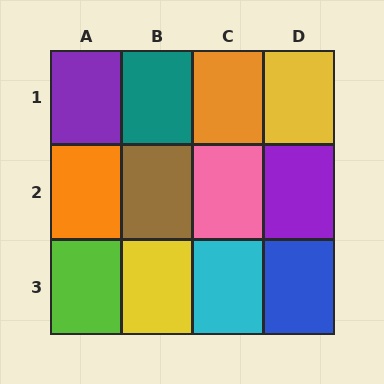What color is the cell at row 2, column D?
Purple.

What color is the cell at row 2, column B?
Brown.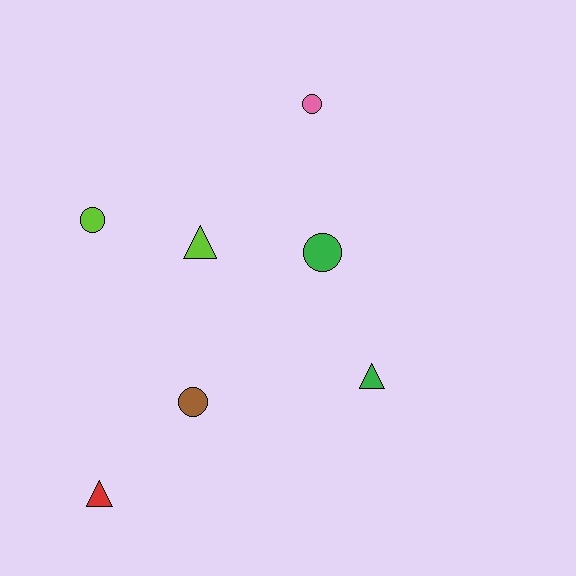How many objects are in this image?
There are 7 objects.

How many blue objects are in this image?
There are no blue objects.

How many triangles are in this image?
There are 3 triangles.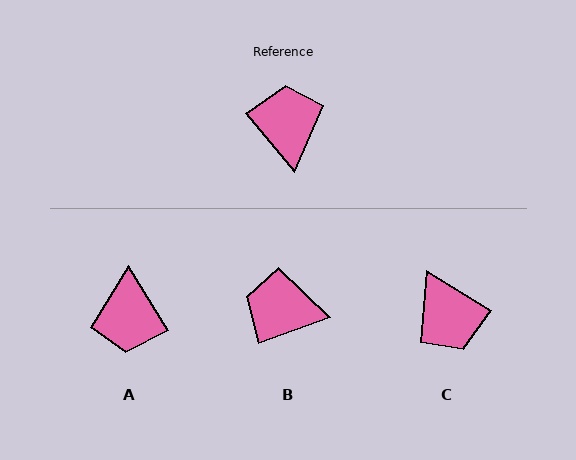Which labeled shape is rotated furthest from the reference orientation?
A, about 172 degrees away.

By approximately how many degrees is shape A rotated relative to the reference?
Approximately 172 degrees counter-clockwise.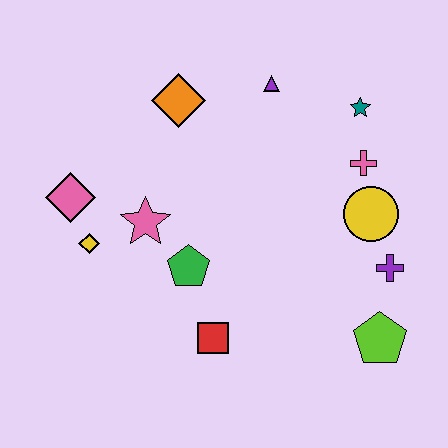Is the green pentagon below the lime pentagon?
No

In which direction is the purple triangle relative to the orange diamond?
The purple triangle is to the right of the orange diamond.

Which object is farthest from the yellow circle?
The pink diamond is farthest from the yellow circle.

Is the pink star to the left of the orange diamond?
Yes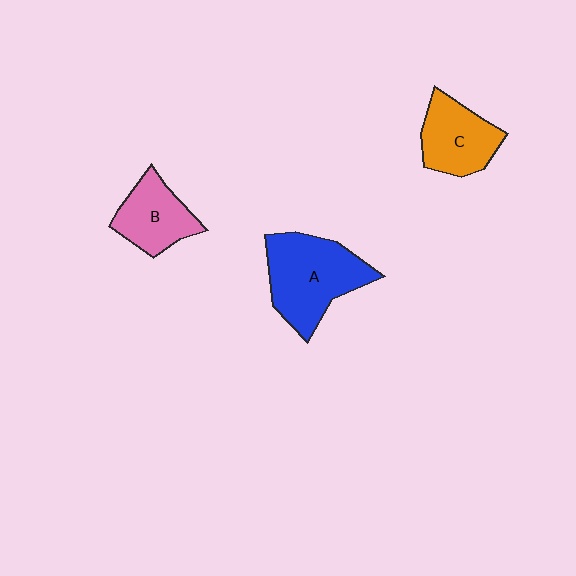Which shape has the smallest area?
Shape B (pink).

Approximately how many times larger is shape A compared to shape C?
Approximately 1.5 times.